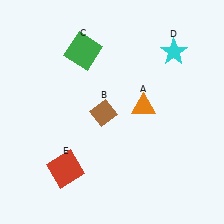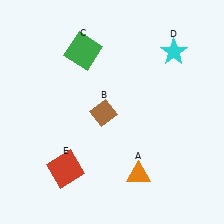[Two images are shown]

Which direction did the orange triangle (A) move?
The orange triangle (A) moved down.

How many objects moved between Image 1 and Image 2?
1 object moved between the two images.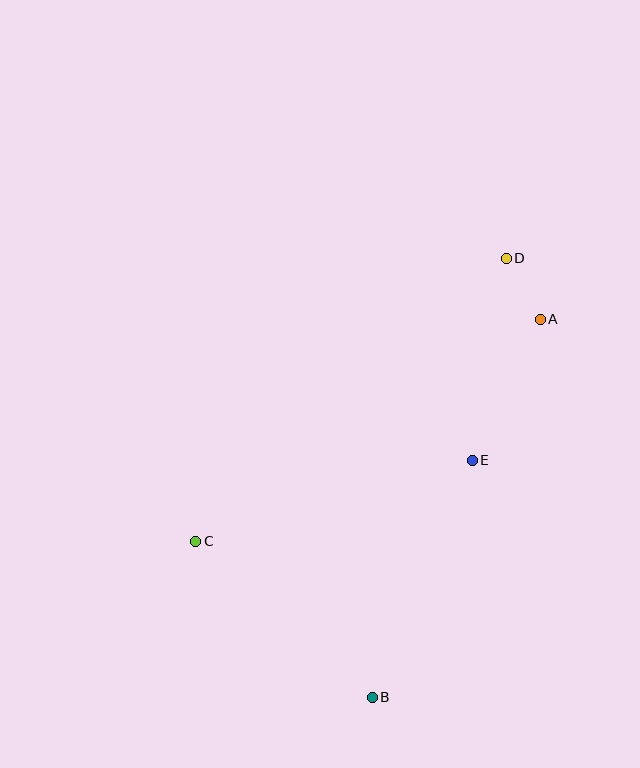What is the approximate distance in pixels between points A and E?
The distance between A and E is approximately 157 pixels.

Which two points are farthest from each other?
Points B and D are farthest from each other.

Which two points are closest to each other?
Points A and D are closest to each other.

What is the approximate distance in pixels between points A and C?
The distance between A and C is approximately 410 pixels.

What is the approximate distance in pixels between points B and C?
The distance between B and C is approximately 236 pixels.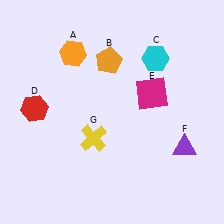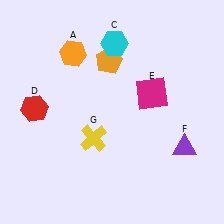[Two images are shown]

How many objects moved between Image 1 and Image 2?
1 object moved between the two images.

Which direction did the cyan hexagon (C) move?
The cyan hexagon (C) moved left.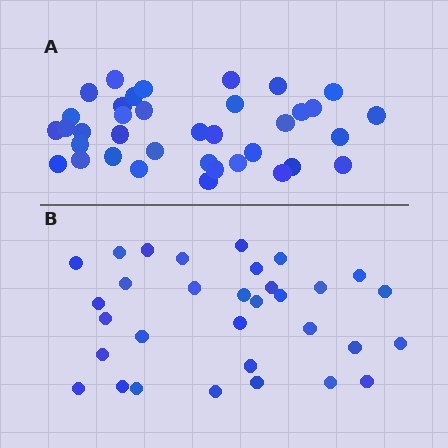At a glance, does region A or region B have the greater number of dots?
Region A (the top region) has more dots.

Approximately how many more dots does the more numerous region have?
Region A has about 5 more dots than region B.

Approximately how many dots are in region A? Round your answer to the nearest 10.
About 40 dots. (The exact count is 37, which rounds to 40.)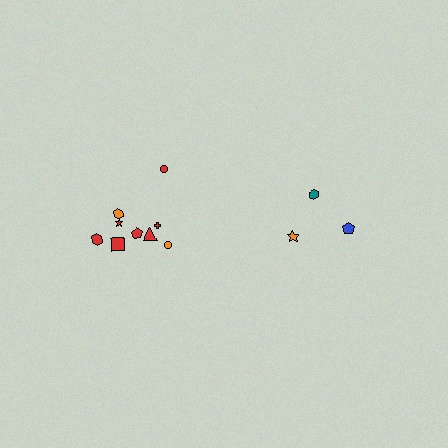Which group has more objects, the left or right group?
The left group.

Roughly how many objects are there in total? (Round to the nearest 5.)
Roughly 15 objects in total.